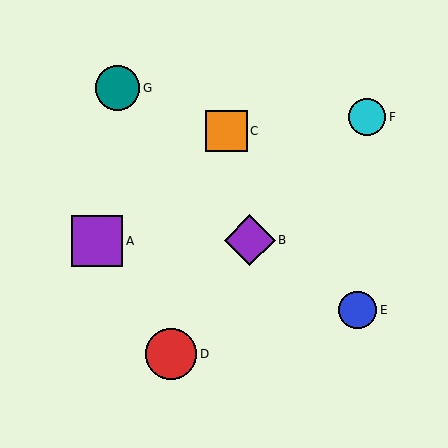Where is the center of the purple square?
The center of the purple square is at (97, 241).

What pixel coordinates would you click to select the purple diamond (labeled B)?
Click at (250, 240) to select the purple diamond B.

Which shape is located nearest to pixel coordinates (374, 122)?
The cyan circle (labeled F) at (367, 117) is nearest to that location.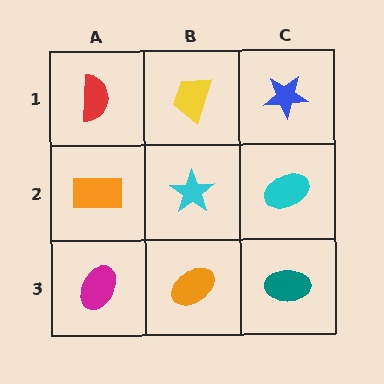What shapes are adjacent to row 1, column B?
A cyan star (row 2, column B), a red semicircle (row 1, column A), a blue star (row 1, column C).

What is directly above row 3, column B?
A cyan star.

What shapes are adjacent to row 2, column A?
A red semicircle (row 1, column A), a magenta ellipse (row 3, column A), a cyan star (row 2, column B).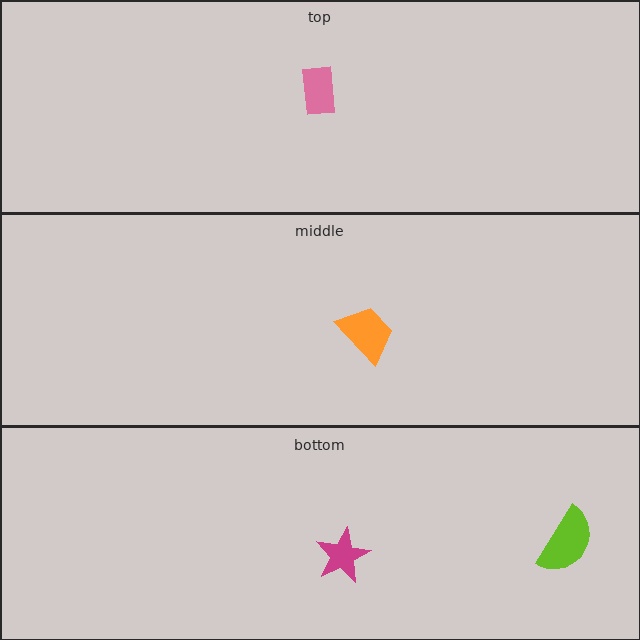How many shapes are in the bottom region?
2.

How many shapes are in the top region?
1.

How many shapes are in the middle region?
1.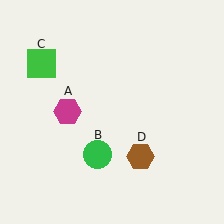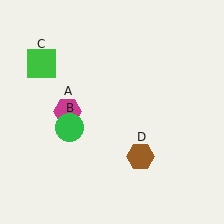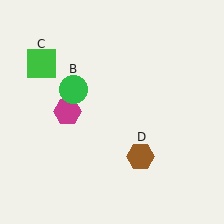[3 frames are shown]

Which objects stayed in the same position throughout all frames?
Magenta hexagon (object A) and green square (object C) and brown hexagon (object D) remained stationary.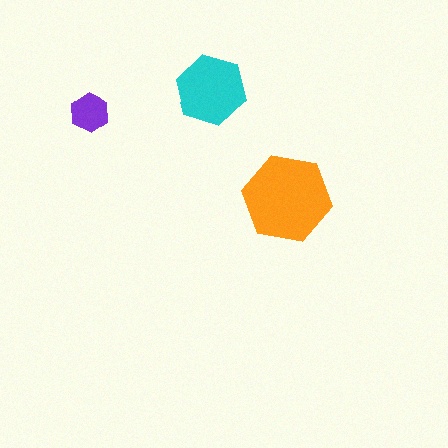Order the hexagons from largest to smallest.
the orange one, the cyan one, the purple one.